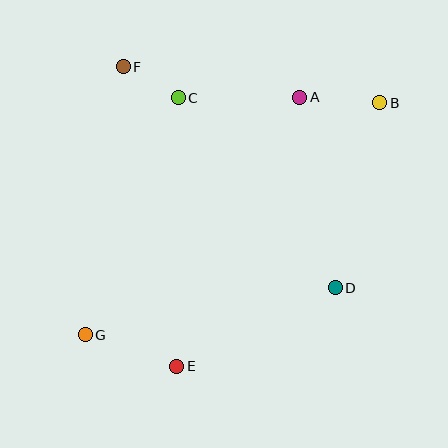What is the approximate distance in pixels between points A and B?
The distance between A and B is approximately 80 pixels.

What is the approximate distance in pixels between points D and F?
The distance between D and F is approximately 306 pixels.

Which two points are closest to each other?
Points C and F are closest to each other.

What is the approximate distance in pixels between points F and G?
The distance between F and G is approximately 271 pixels.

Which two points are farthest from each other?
Points B and G are farthest from each other.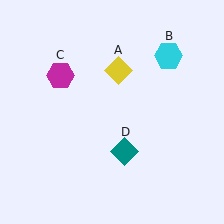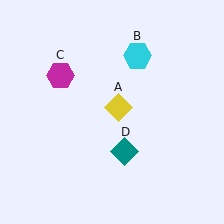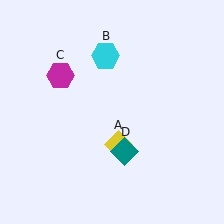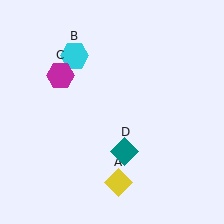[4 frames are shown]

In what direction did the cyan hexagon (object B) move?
The cyan hexagon (object B) moved left.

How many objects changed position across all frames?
2 objects changed position: yellow diamond (object A), cyan hexagon (object B).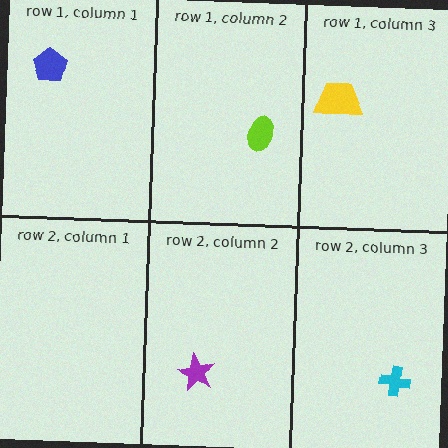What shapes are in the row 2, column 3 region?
The cyan cross.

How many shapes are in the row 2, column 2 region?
1.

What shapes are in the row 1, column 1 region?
The blue pentagon.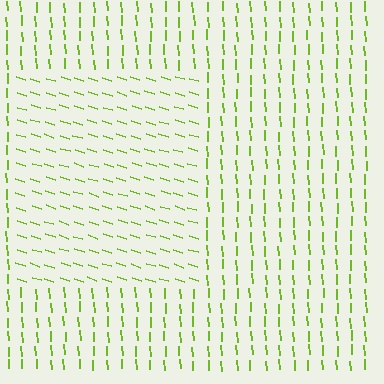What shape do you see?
I see a rectangle.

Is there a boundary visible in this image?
Yes, there is a texture boundary formed by a change in line orientation.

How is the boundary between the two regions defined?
The boundary is defined purely by a change in line orientation (approximately 69 degrees difference). All lines are the same color and thickness.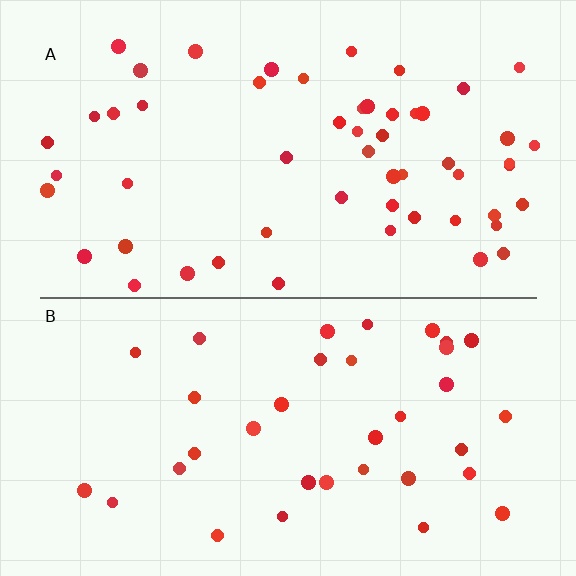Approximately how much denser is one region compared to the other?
Approximately 1.5× — region A over region B.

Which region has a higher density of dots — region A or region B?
A (the top).